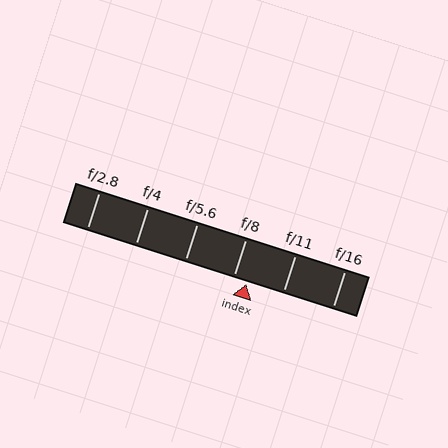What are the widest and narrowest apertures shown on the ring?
The widest aperture shown is f/2.8 and the narrowest is f/16.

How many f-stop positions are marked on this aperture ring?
There are 6 f-stop positions marked.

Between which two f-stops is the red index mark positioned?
The index mark is between f/8 and f/11.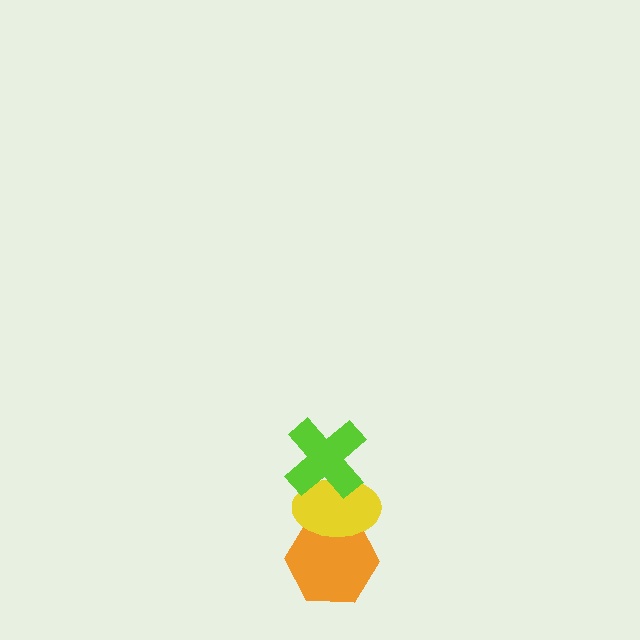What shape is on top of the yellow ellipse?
The lime cross is on top of the yellow ellipse.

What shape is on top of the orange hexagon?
The yellow ellipse is on top of the orange hexagon.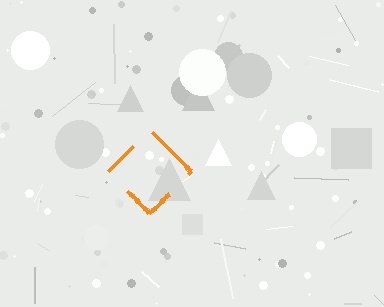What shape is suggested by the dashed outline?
The dashed outline suggests a diamond.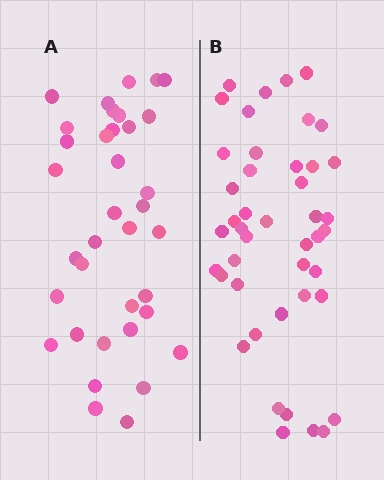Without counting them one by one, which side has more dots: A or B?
Region B (the right region) has more dots.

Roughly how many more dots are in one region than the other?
Region B has roughly 8 or so more dots than region A.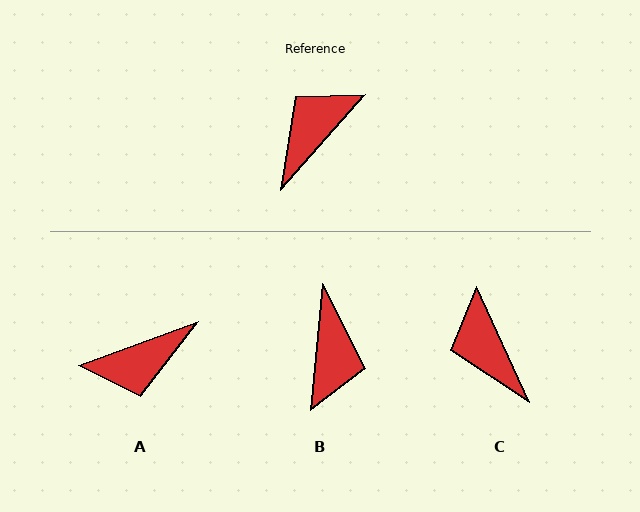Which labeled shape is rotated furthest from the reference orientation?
A, about 151 degrees away.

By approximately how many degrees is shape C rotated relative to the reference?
Approximately 66 degrees counter-clockwise.